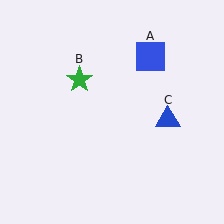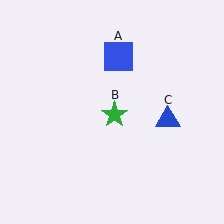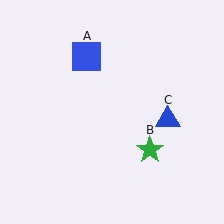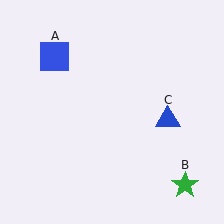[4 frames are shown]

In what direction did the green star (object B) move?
The green star (object B) moved down and to the right.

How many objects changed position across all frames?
2 objects changed position: blue square (object A), green star (object B).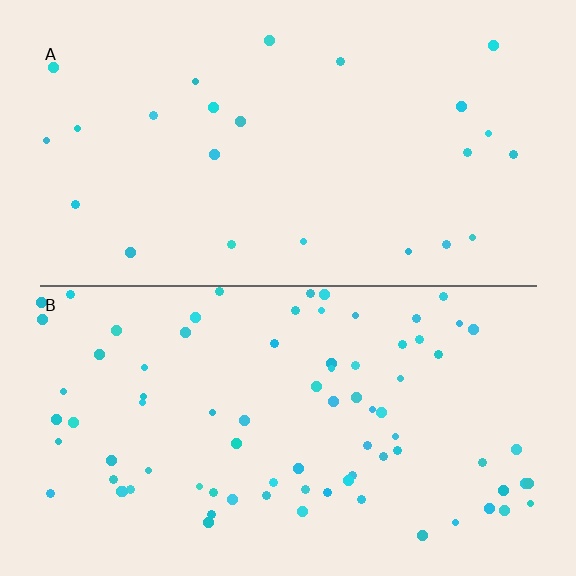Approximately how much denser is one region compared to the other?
Approximately 3.3× — region B over region A.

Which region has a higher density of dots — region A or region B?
B (the bottom).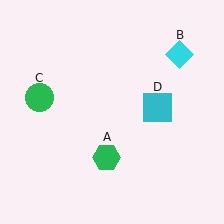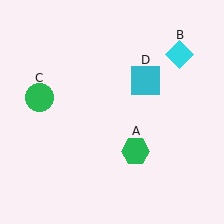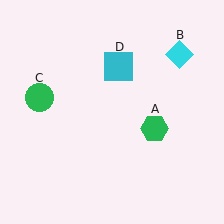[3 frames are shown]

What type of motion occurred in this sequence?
The green hexagon (object A), cyan square (object D) rotated counterclockwise around the center of the scene.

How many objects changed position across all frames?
2 objects changed position: green hexagon (object A), cyan square (object D).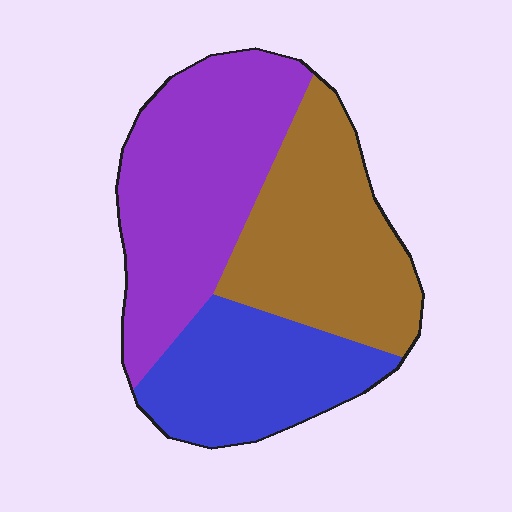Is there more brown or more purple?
Purple.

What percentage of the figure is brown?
Brown takes up between a third and a half of the figure.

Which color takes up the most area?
Purple, at roughly 40%.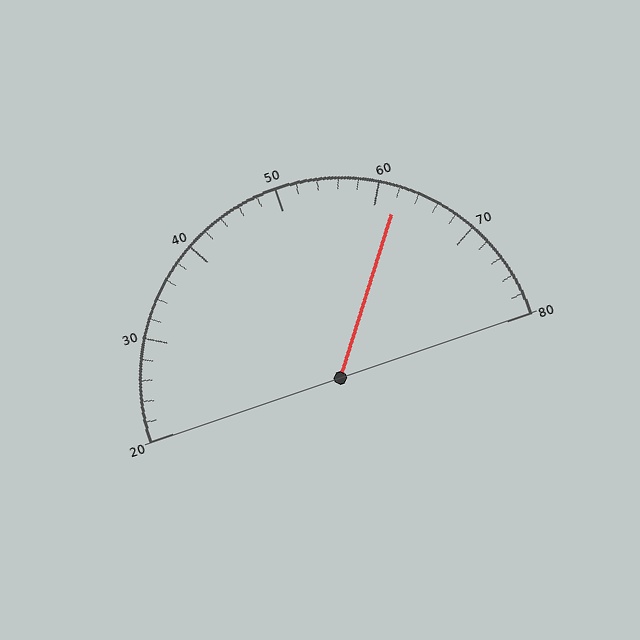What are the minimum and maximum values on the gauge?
The gauge ranges from 20 to 80.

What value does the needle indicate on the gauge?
The needle indicates approximately 62.